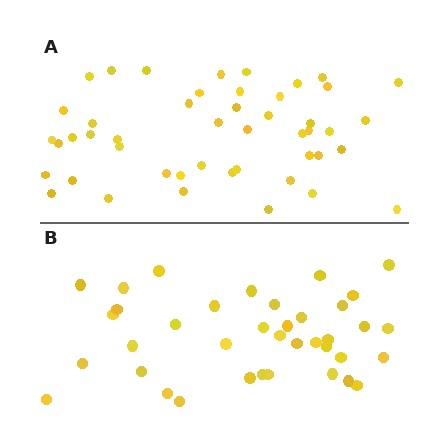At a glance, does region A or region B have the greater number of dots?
Region A (the top region) has more dots.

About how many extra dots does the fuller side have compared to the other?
Region A has roughly 8 or so more dots than region B.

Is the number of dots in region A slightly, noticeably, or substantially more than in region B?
Region A has only slightly more — the two regions are fairly close. The ratio is roughly 1.2 to 1.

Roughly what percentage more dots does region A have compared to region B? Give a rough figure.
About 25% more.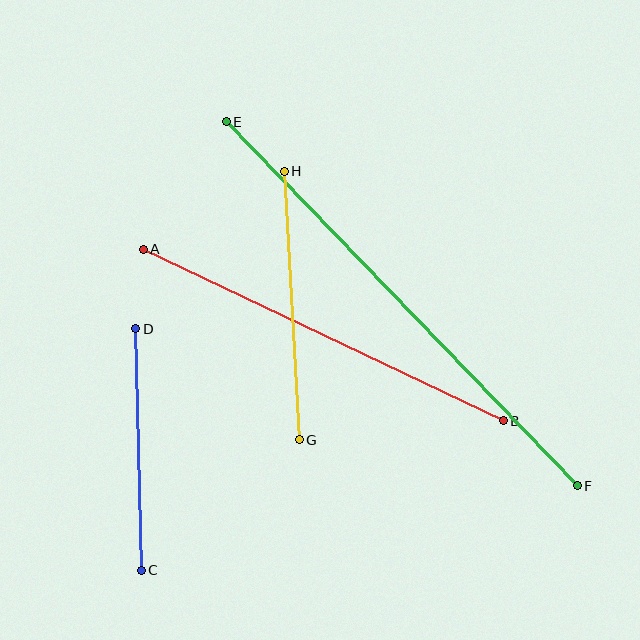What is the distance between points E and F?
The distance is approximately 506 pixels.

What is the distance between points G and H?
The distance is approximately 269 pixels.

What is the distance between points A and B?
The distance is approximately 399 pixels.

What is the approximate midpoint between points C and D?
The midpoint is at approximately (138, 449) pixels.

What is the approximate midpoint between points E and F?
The midpoint is at approximately (402, 304) pixels.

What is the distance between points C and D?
The distance is approximately 242 pixels.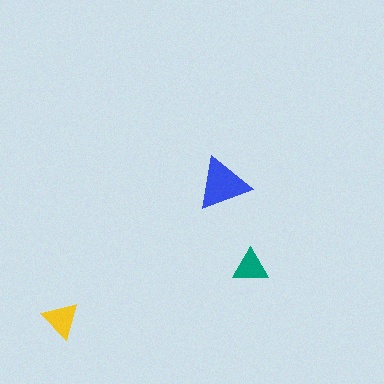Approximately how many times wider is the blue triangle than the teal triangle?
About 1.5 times wider.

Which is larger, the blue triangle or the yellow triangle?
The blue one.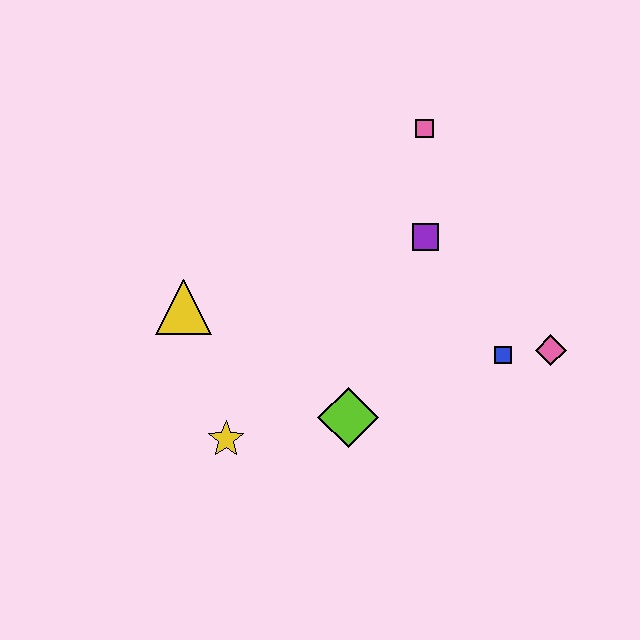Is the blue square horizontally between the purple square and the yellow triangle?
No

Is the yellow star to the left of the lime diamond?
Yes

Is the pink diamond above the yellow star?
Yes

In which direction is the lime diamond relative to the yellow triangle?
The lime diamond is to the right of the yellow triangle.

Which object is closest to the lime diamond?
The yellow star is closest to the lime diamond.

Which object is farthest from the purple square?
The yellow star is farthest from the purple square.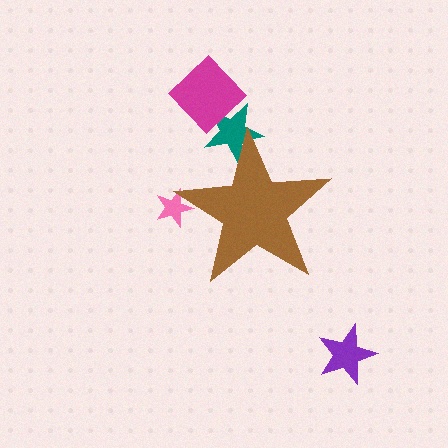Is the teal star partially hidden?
Yes, the teal star is partially hidden behind the brown star.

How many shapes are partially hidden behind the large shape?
2 shapes are partially hidden.